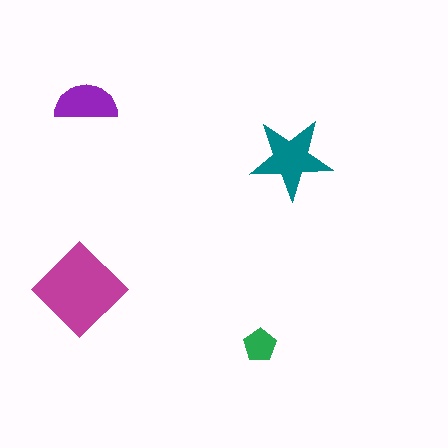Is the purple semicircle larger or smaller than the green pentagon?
Larger.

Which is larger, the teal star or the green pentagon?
The teal star.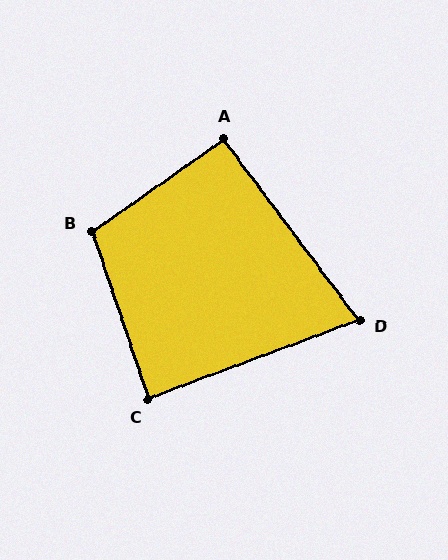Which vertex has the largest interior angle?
B, at approximately 106 degrees.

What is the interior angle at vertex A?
Approximately 92 degrees (approximately right).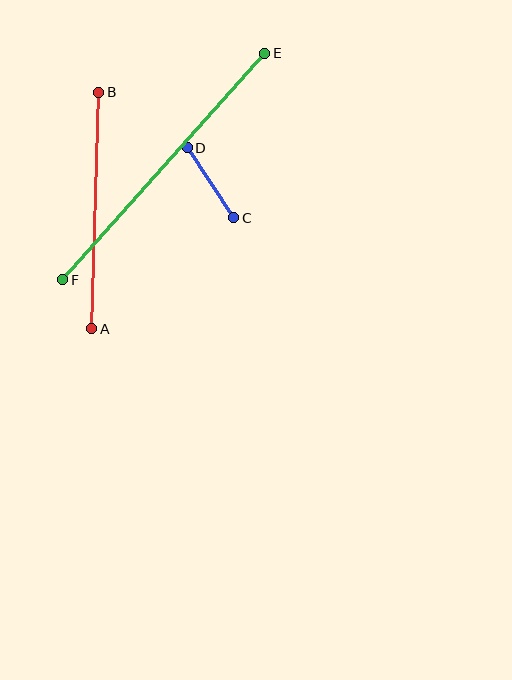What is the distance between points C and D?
The distance is approximately 84 pixels.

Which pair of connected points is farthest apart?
Points E and F are farthest apart.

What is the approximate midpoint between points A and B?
The midpoint is at approximately (95, 211) pixels.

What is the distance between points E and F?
The distance is approximately 303 pixels.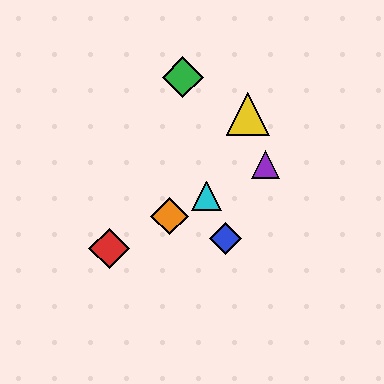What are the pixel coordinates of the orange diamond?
The orange diamond is at (170, 216).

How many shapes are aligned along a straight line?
4 shapes (the red diamond, the purple triangle, the orange diamond, the cyan triangle) are aligned along a straight line.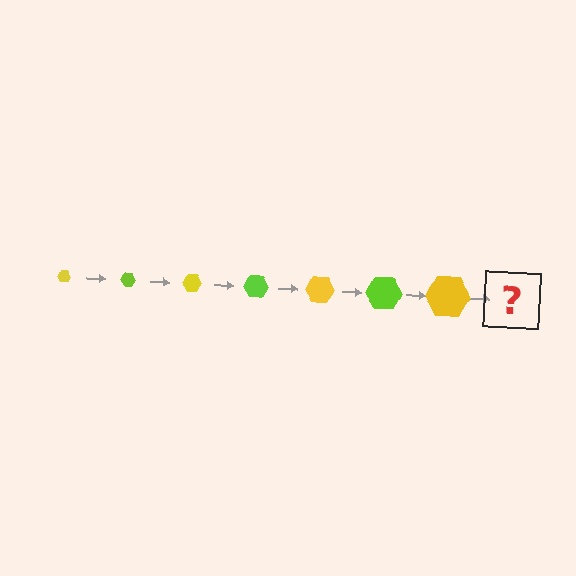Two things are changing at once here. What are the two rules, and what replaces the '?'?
The two rules are that the hexagon grows larger each step and the color cycles through yellow and lime. The '?' should be a lime hexagon, larger than the previous one.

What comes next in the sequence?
The next element should be a lime hexagon, larger than the previous one.